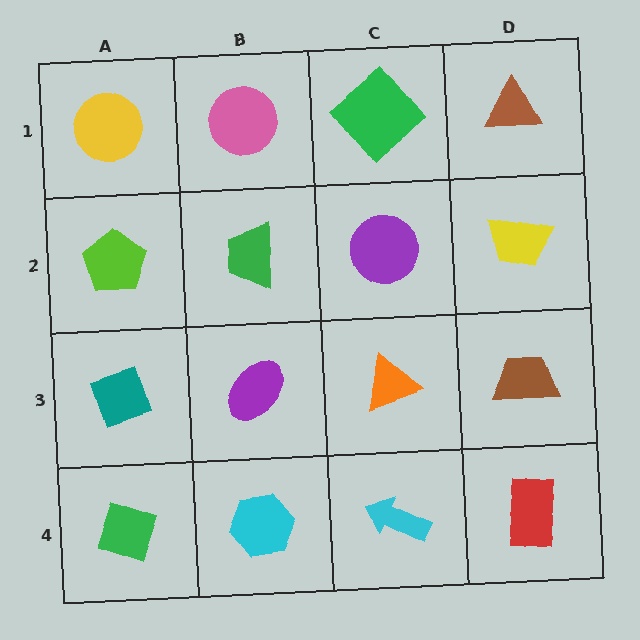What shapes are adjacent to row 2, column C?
A green diamond (row 1, column C), an orange triangle (row 3, column C), a green trapezoid (row 2, column B), a yellow trapezoid (row 2, column D).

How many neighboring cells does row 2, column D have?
3.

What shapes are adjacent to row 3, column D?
A yellow trapezoid (row 2, column D), a red rectangle (row 4, column D), an orange triangle (row 3, column C).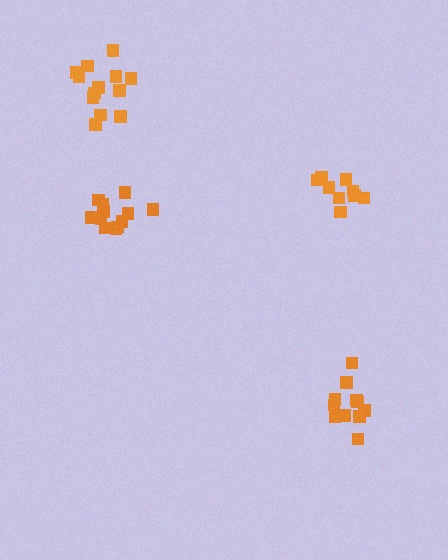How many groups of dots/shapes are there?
There are 4 groups.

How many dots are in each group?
Group 1: 9 dots, Group 2: 11 dots, Group 3: 12 dots, Group 4: 13 dots (45 total).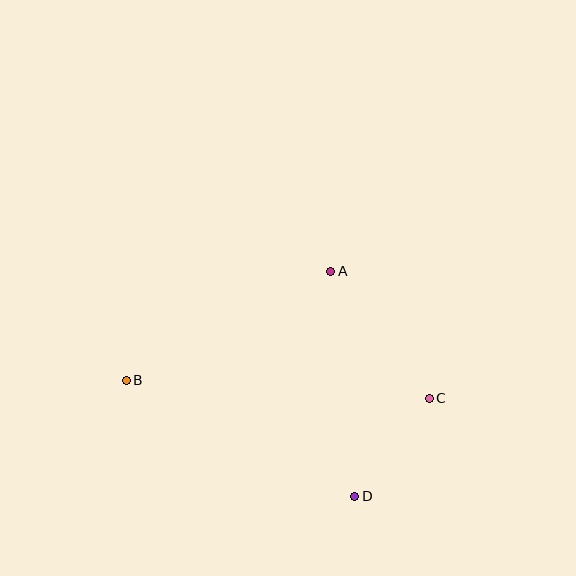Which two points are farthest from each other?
Points B and C are farthest from each other.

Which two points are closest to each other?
Points C and D are closest to each other.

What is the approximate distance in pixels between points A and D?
The distance between A and D is approximately 226 pixels.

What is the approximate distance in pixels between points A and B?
The distance between A and B is approximately 232 pixels.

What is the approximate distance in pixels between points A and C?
The distance between A and C is approximately 161 pixels.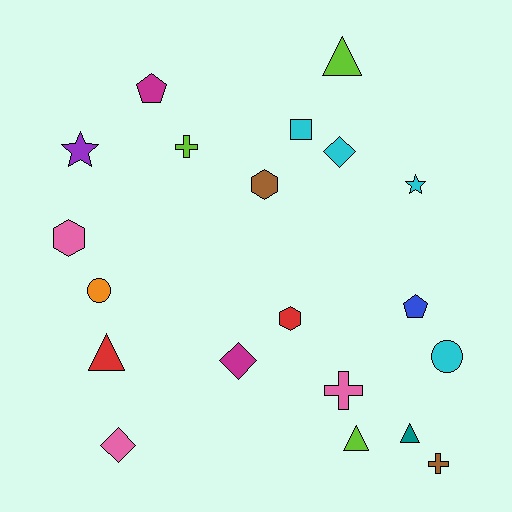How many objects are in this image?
There are 20 objects.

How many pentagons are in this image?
There are 2 pentagons.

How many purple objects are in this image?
There is 1 purple object.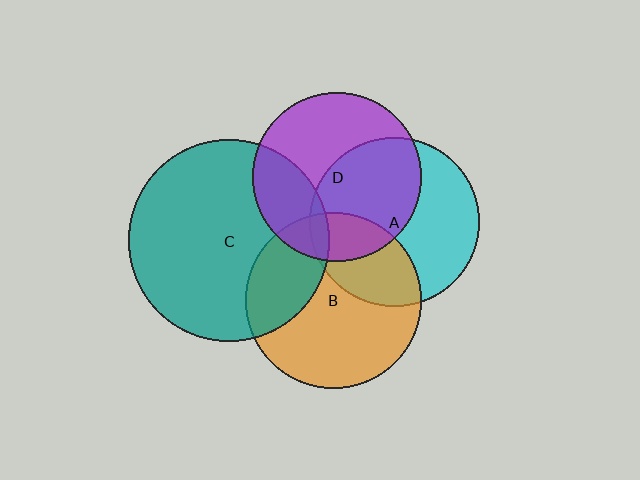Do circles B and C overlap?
Yes.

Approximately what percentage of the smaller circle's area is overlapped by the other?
Approximately 30%.